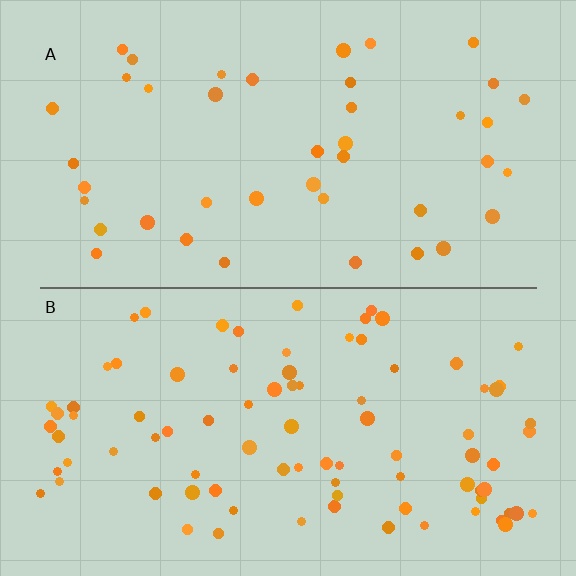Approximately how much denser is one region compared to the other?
Approximately 2.0× — region B over region A.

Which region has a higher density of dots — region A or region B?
B (the bottom).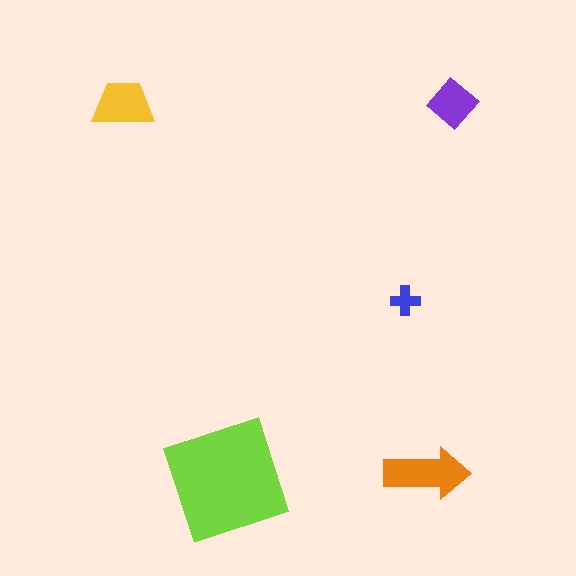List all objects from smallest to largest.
The blue cross, the purple diamond, the yellow trapezoid, the orange arrow, the lime square.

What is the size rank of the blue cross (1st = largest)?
5th.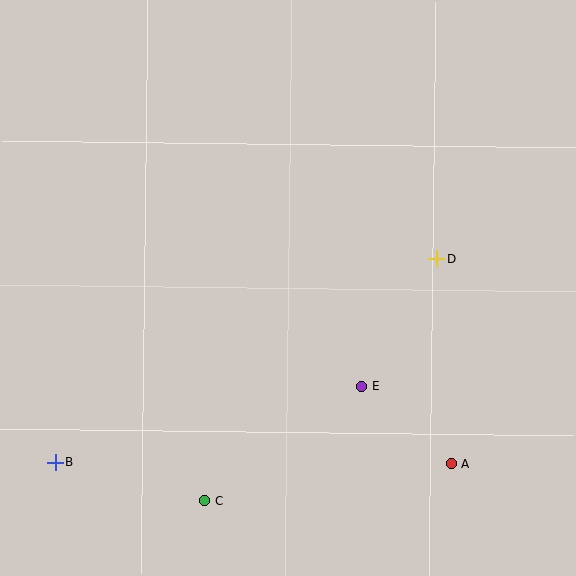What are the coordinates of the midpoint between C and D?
The midpoint between C and D is at (321, 380).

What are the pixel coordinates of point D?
Point D is at (437, 258).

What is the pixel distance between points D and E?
The distance between D and E is 148 pixels.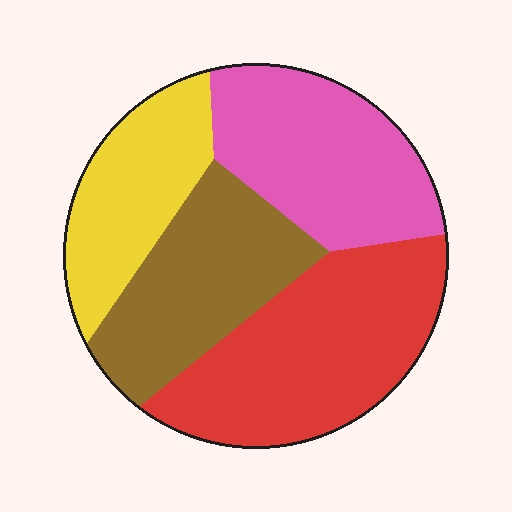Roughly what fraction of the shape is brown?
Brown covers about 25% of the shape.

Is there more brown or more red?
Red.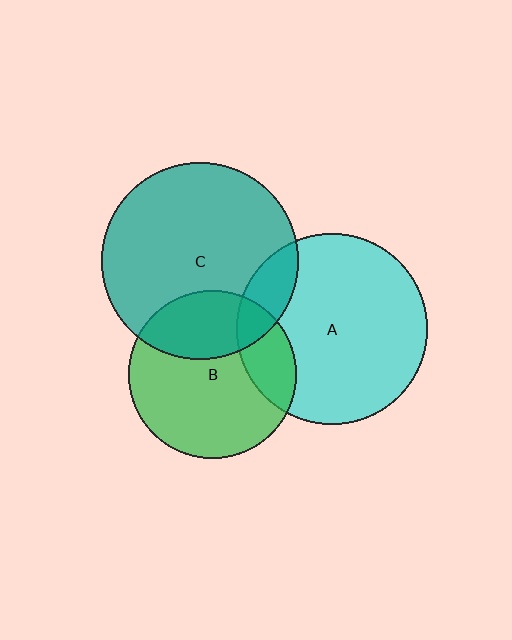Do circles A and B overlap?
Yes.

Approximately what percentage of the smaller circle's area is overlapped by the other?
Approximately 20%.